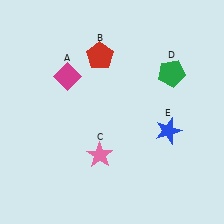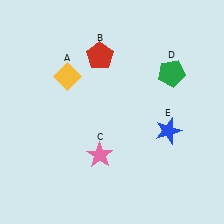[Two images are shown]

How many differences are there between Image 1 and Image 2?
There is 1 difference between the two images.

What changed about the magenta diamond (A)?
In Image 1, A is magenta. In Image 2, it changed to yellow.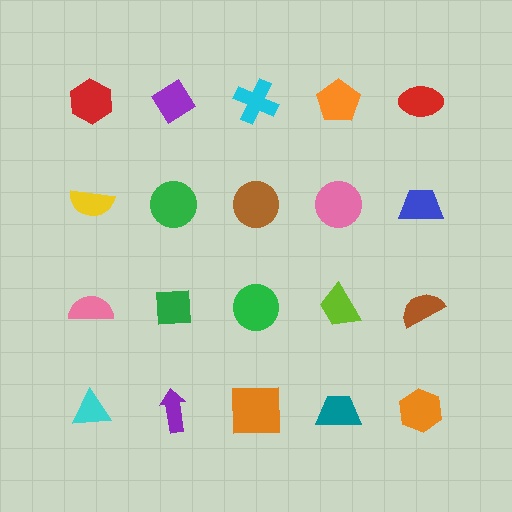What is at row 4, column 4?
A teal trapezoid.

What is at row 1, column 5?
A red ellipse.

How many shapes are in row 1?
5 shapes.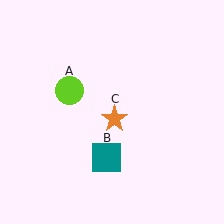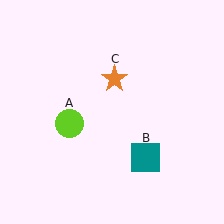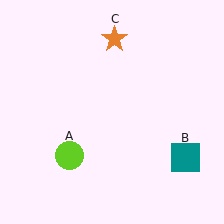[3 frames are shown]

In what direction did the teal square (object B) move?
The teal square (object B) moved right.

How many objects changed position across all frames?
3 objects changed position: lime circle (object A), teal square (object B), orange star (object C).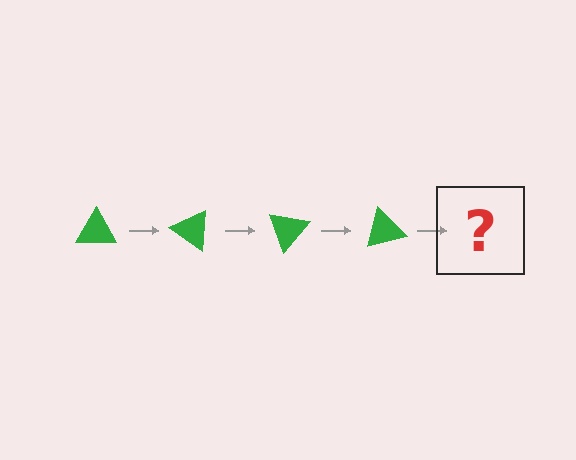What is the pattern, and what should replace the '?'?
The pattern is that the triangle rotates 35 degrees each step. The '?' should be a green triangle rotated 140 degrees.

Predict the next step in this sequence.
The next step is a green triangle rotated 140 degrees.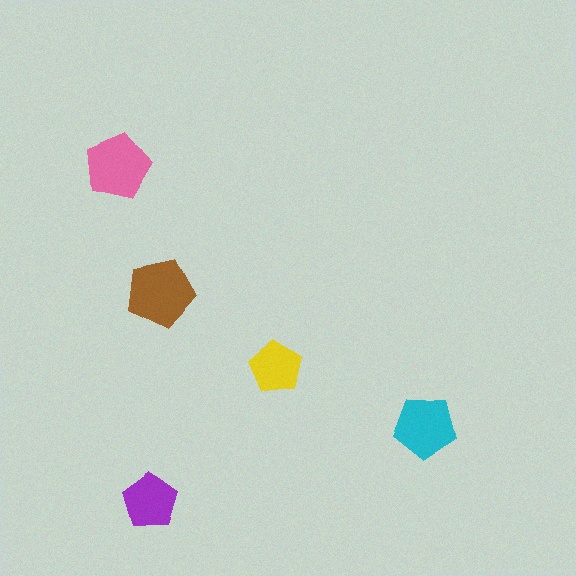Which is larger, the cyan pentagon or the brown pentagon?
The brown one.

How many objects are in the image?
There are 5 objects in the image.